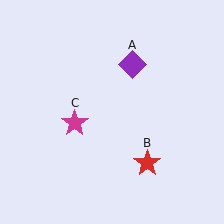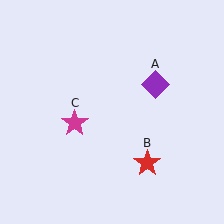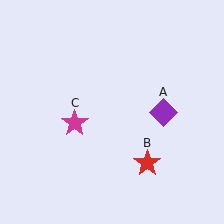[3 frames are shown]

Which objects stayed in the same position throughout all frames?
Red star (object B) and magenta star (object C) remained stationary.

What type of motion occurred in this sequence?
The purple diamond (object A) rotated clockwise around the center of the scene.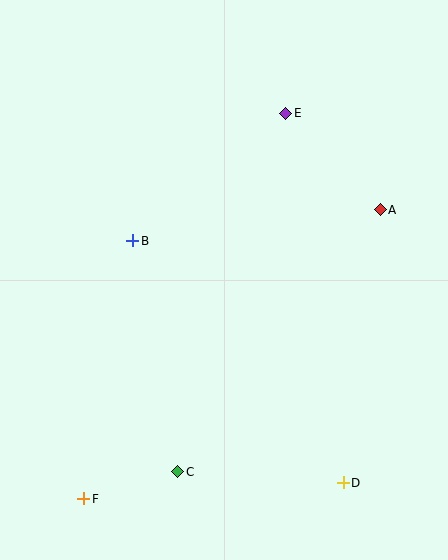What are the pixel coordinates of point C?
Point C is at (178, 472).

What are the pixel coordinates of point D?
Point D is at (343, 483).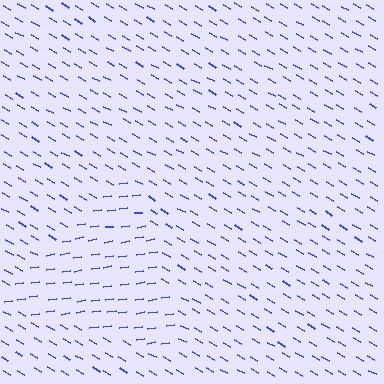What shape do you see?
I see a triangle.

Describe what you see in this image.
The image is filled with small blue line segments. A triangle region in the image has lines oriented differently from the surrounding lines, creating a visible texture boundary.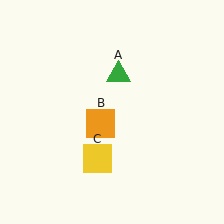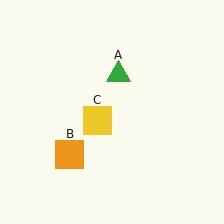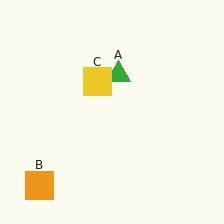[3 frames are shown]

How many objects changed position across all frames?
2 objects changed position: orange square (object B), yellow square (object C).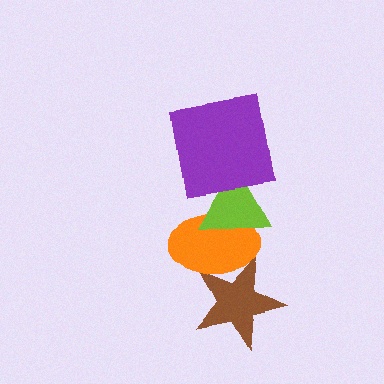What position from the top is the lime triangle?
The lime triangle is 2nd from the top.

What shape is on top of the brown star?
The orange ellipse is on top of the brown star.